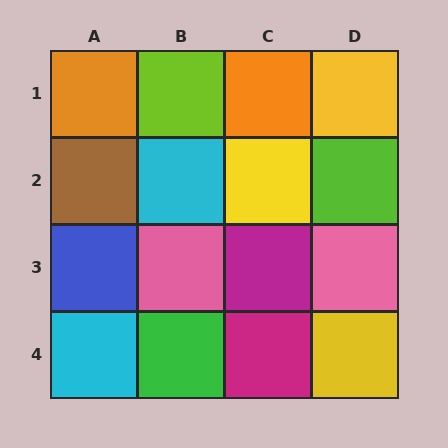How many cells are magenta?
2 cells are magenta.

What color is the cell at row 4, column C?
Magenta.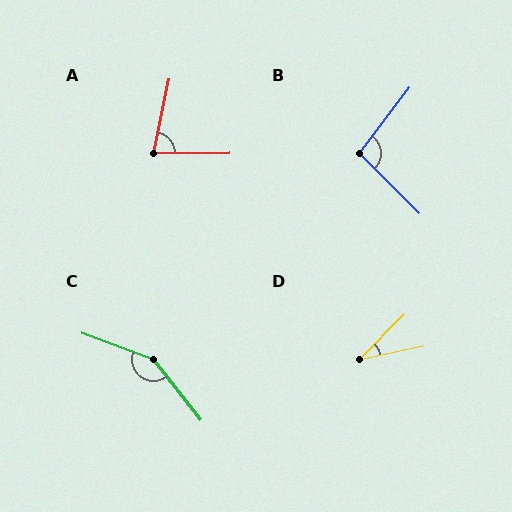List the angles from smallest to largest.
D (34°), A (77°), B (98°), C (148°).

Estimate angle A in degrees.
Approximately 77 degrees.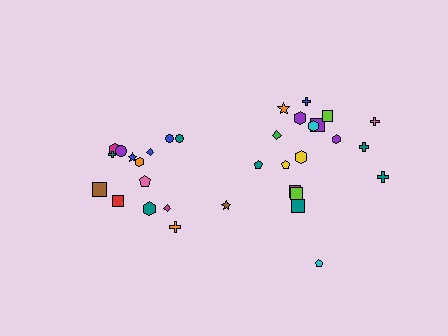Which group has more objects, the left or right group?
The right group.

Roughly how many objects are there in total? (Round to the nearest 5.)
Roughly 35 objects in total.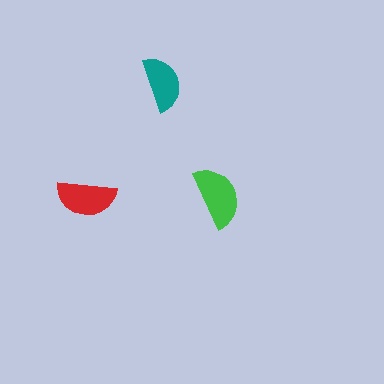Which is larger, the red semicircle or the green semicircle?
The green one.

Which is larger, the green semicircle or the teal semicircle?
The green one.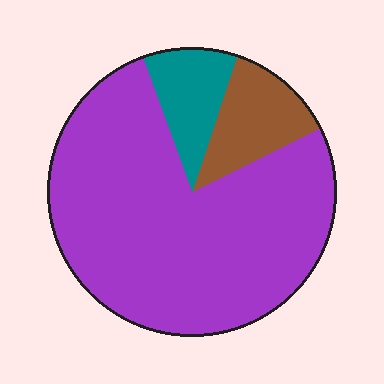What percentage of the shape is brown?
Brown covers about 15% of the shape.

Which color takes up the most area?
Purple, at roughly 75%.